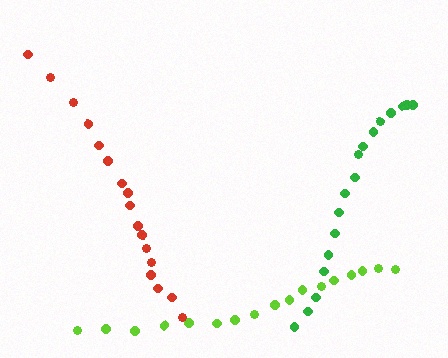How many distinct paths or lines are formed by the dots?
There are 3 distinct paths.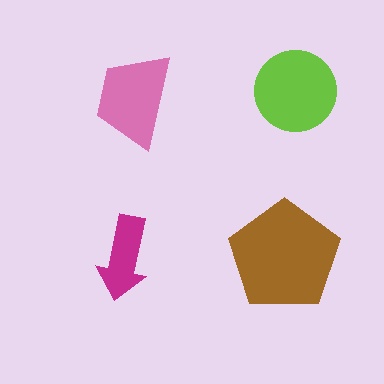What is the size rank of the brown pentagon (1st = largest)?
1st.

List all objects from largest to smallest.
The brown pentagon, the lime circle, the pink trapezoid, the magenta arrow.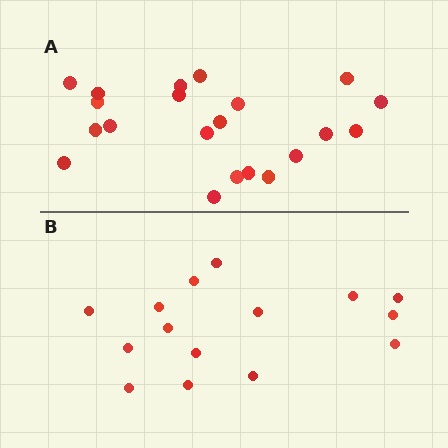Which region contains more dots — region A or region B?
Region A (the top region) has more dots.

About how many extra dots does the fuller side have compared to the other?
Region A has about 6 more dots than region B.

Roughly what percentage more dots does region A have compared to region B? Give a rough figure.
About 40% more.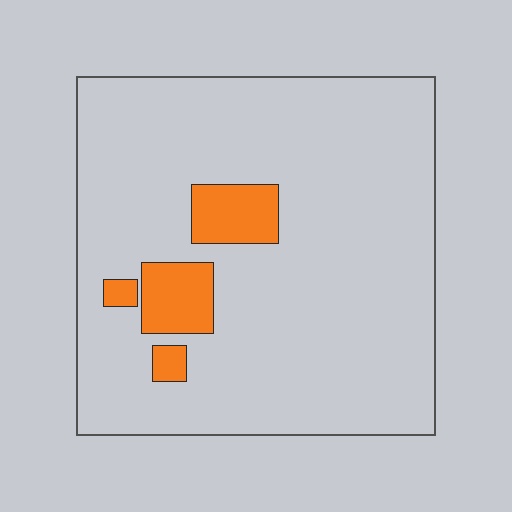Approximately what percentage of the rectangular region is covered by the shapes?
Approximately 10%.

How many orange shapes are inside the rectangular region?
4.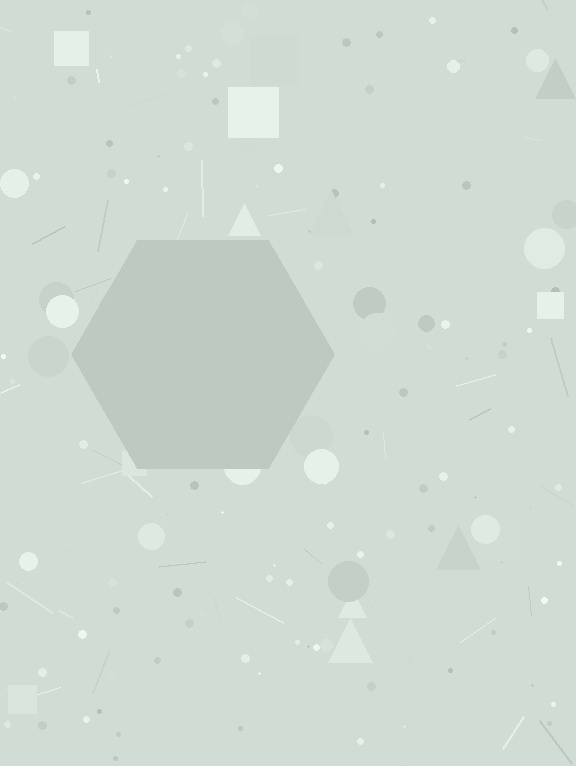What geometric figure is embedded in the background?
A hexagon is embedded in the background.